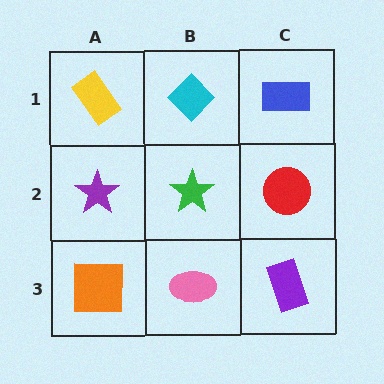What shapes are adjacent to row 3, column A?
A purple star (row 2, column A), a pink ellipse (row 3, column B).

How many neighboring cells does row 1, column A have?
2.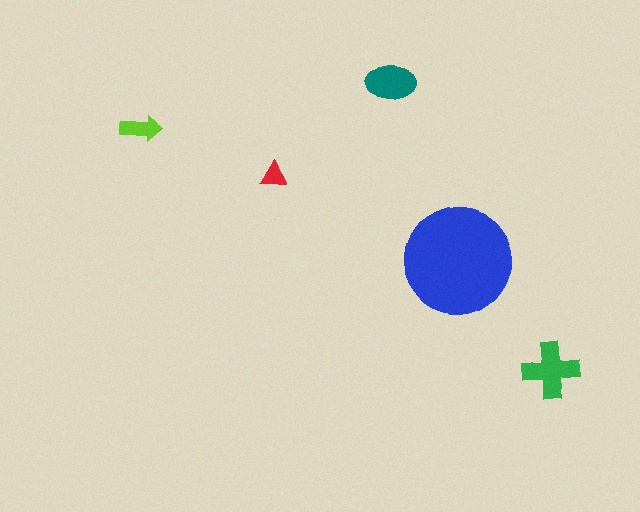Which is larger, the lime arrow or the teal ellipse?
The teal ellipse.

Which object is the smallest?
The red triangle.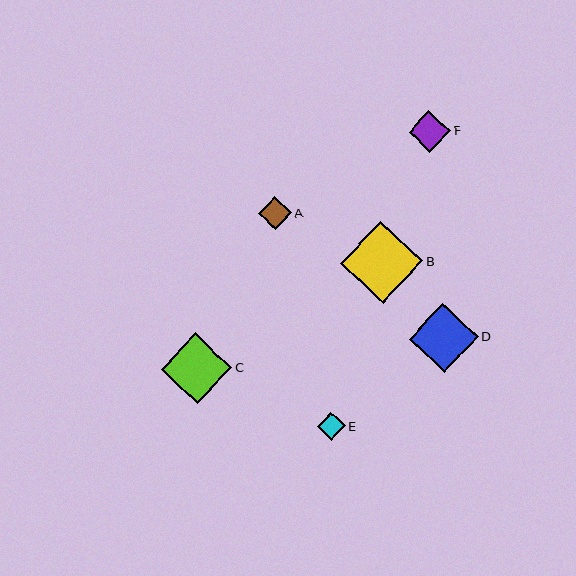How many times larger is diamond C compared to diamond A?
Diamond C is approximately 2.2 times the size of diamond A.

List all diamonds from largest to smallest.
From largest to smallest: B, C, D, F, A, E.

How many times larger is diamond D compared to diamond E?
Diamond D is approximately 2.5 times the size of diamond E.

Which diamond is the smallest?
Diamond E is the smallest with a size of approximately 28 pixels.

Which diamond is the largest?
Diamond B is the largest with a size of approximately 82 pixels.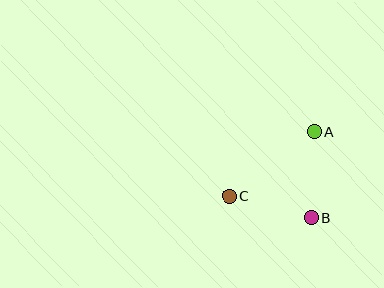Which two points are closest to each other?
Points B and C are closest to each other.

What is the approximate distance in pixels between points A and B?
The distance between A and B is approximately 86 pixels.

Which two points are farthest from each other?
Points A and C are farthest from each other.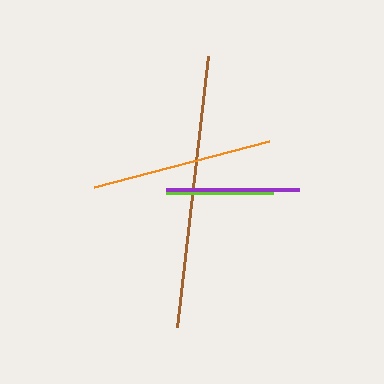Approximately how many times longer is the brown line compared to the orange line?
The brown line is approximately 1.5 times the length of the orange line.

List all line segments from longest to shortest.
From longest to shortest: brown, orange, purple, lime.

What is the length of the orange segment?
The orange segment is approximately 181 pixels long.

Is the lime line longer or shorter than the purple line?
The purple line is longer than the lime line.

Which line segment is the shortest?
The lime line is the shortest at approximately 107 pixels.